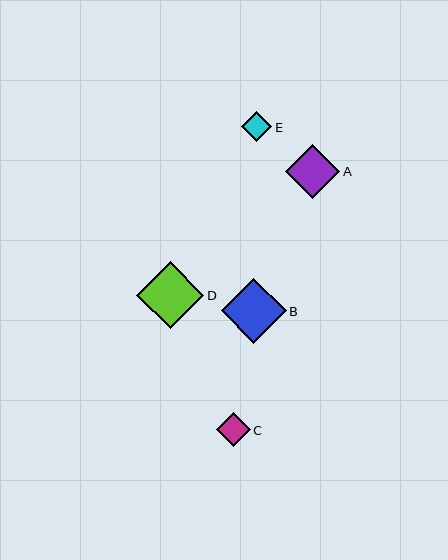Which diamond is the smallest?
Diamond E is the smallest with a size of approximately 30 pixels.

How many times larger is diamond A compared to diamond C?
Diamond A is approximately 1.6 times the size of diamond C.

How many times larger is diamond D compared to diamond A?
Diamond D is approximately 1.2 times the size of diamond A.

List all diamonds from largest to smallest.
From largest to smallest: D, B, A, C, E.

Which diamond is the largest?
Diamond D is the largest with a size of approximately 67 pixels.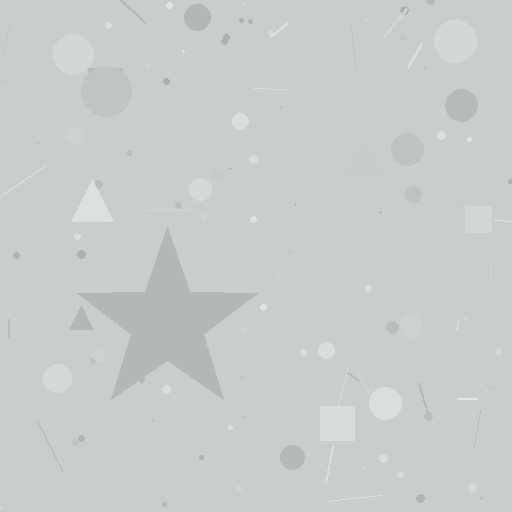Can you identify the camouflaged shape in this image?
The camouflaged shape is a star.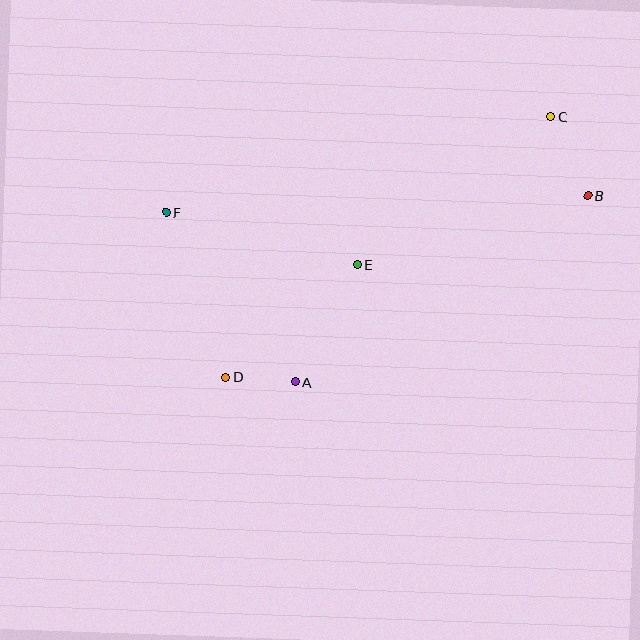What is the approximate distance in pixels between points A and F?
The distance between A and F is approximately 213 pixels.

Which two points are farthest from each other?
Points B and F are farthest from each other.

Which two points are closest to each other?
Points A and D are closest to each other.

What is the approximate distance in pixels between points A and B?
The distance between A and B is approximately 347 pixels.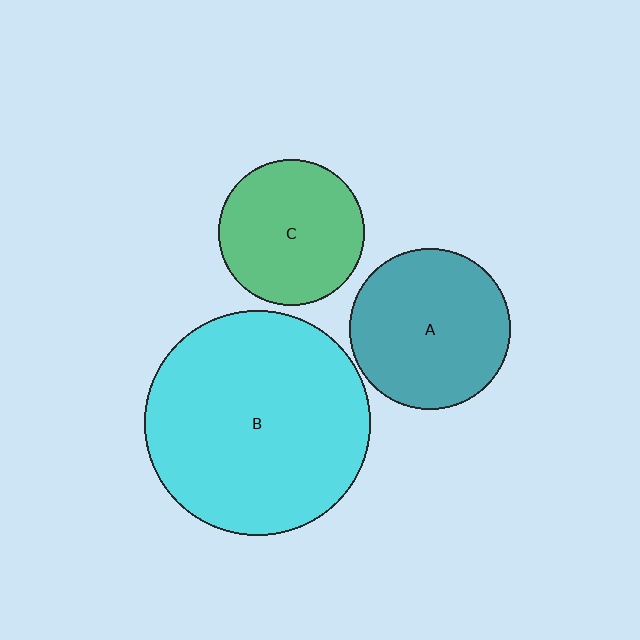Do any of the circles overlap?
No, none of the circles overlap.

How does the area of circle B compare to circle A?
Approximately 2.0 times.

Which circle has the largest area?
Circle B (cyan).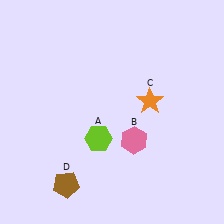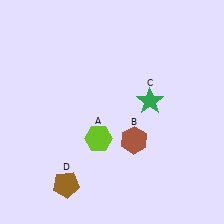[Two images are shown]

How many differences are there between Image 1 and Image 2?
There are 2 differences between the two images.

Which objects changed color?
B changed from pink to brown. C changed from orange to green.